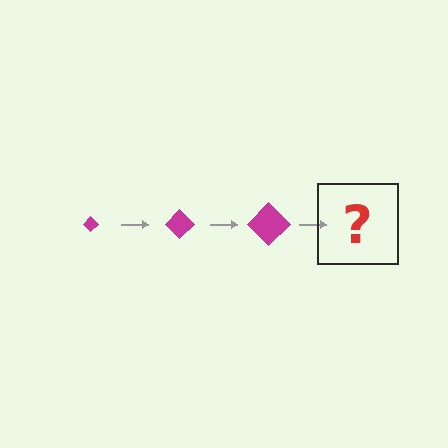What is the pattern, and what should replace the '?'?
The pattern is that the diamond gets progressively larger each step. The '?' should be a magenta diamond, larger than the previous one.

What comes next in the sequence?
The next element should be a magenta diamond, larger than the previous one.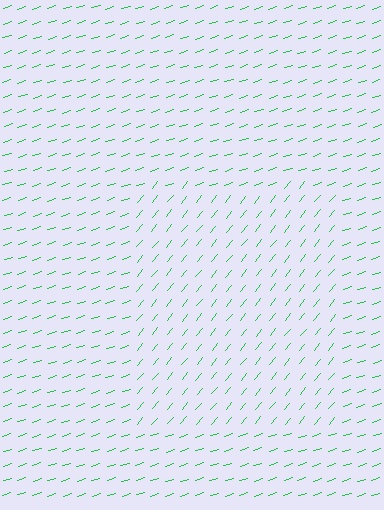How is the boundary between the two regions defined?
The boundary is defined purely by a change in line orientation (approximately 33 degrees difference). All lines are the same color and thickness.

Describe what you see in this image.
The image is filled with small green line segments. A rectangle region in the image has lines oriented differently from the surrounding lines, creating a visible texture boundary.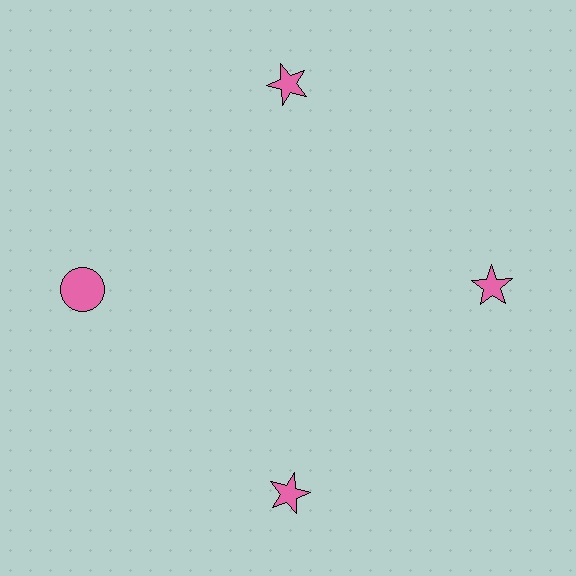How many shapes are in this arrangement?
There are 4 shapes arranged in a ring pattern.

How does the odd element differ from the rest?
It has a different shape: circle instead of star.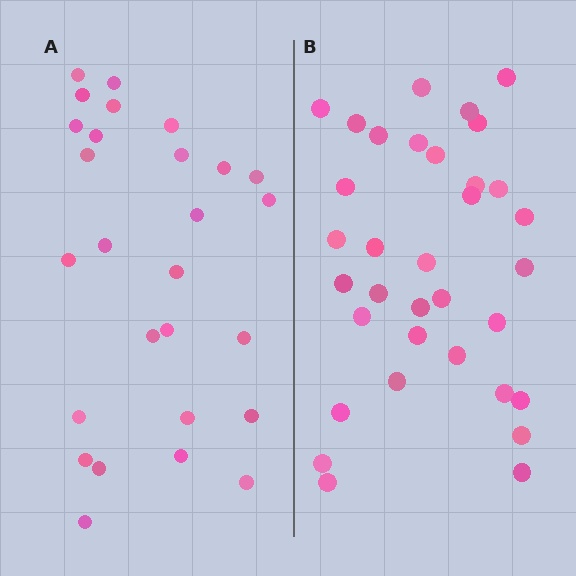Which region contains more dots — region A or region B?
Region B (the right region) has more dots.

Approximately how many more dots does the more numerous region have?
Region B has roughly 8 or so more dots than region A.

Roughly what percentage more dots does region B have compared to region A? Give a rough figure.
About 25% more.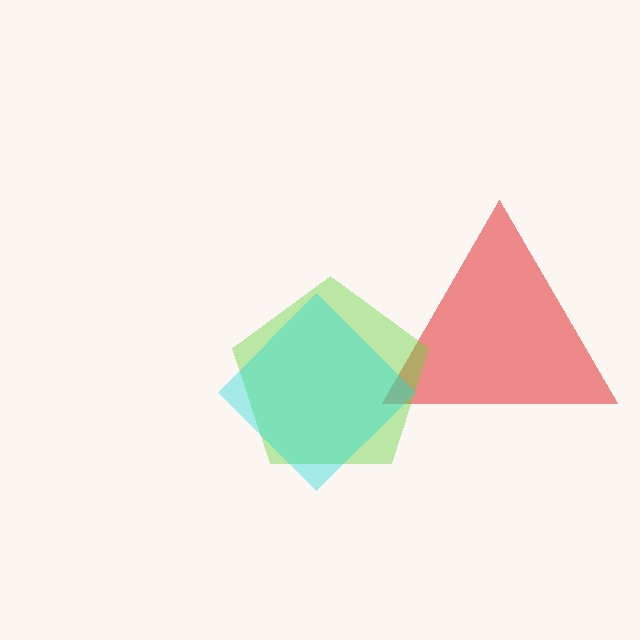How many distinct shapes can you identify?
There are 3 distinct shapes: a red triangle, a lime pentagon, a cyan diamond.